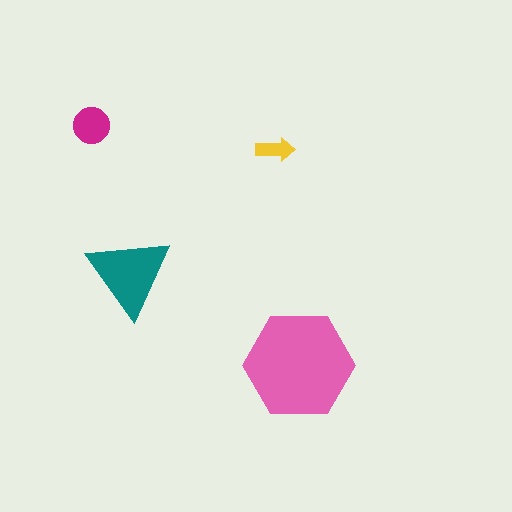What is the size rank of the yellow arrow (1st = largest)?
4th.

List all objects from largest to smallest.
The pink hexagon, the teal triangle, the magenta circle, the yellow arrow.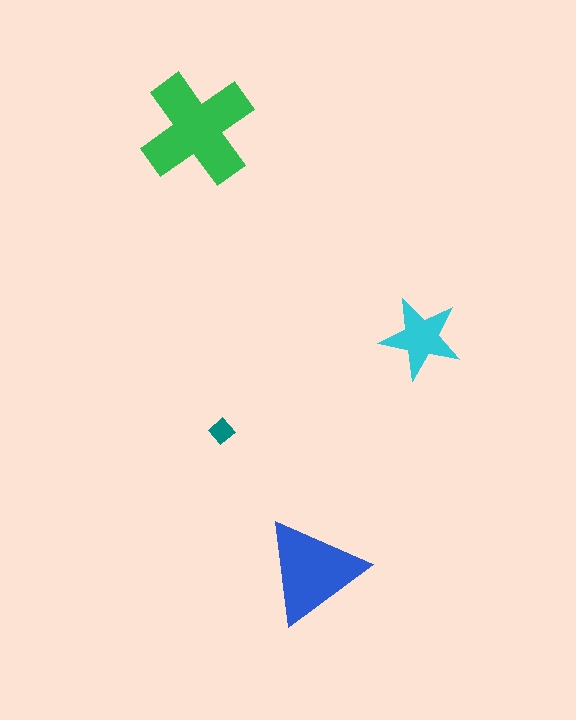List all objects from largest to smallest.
The green cross, the blue triangle, the cyan star, the teal diamond.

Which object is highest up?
The green cross is topmost.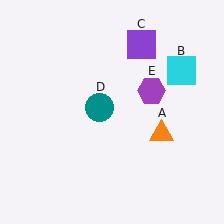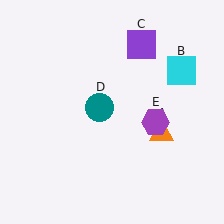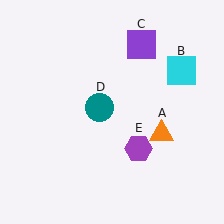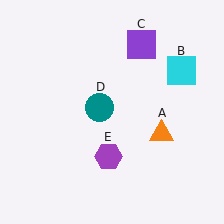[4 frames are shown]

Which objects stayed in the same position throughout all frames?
Orange triangle (object A) and cyan square (object B) and purple square (object C) and teal circle (object D) remained stationary.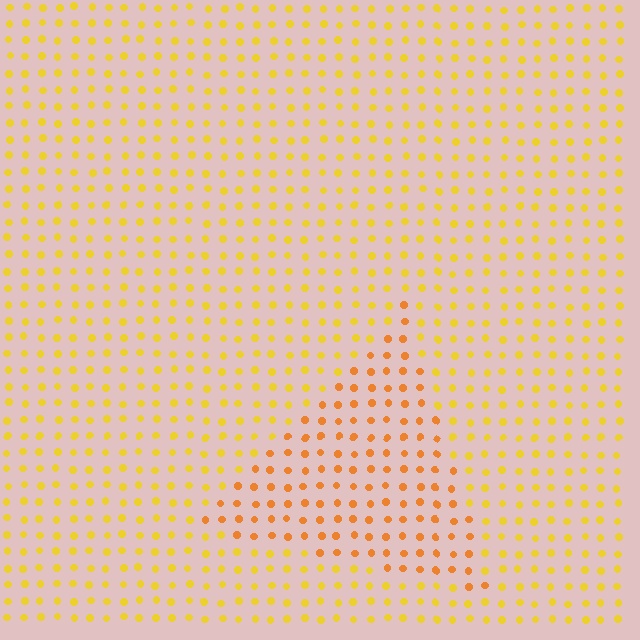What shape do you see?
I see a triangle.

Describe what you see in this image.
The image is filled with small yellow elements in a uniform arrangement. A triangle-shaped region is visible where the elements are tinted to a slightly different hue, forming a subtle color boundary.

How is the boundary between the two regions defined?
The boundary is defined purely by a slight shift in hue (about 25 degrees). Spacing, size, and orientation are identical on both sides.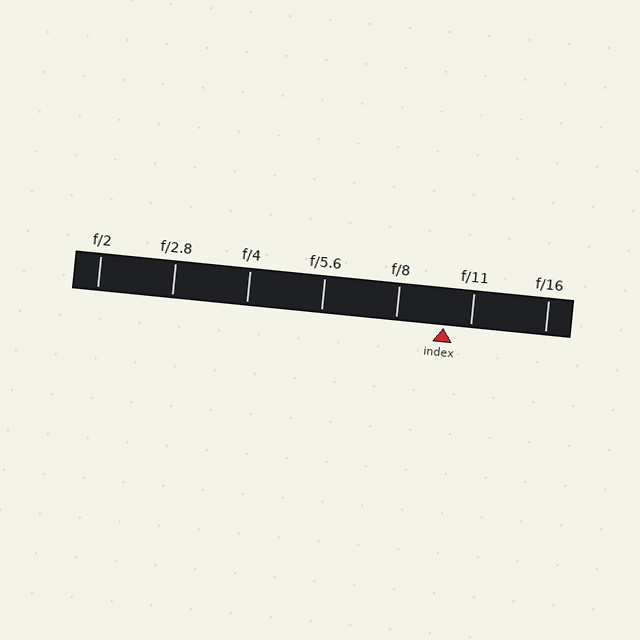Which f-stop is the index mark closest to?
The index mark is closest to f/11.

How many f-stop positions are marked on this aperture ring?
There are 7 f-stop positions marked.